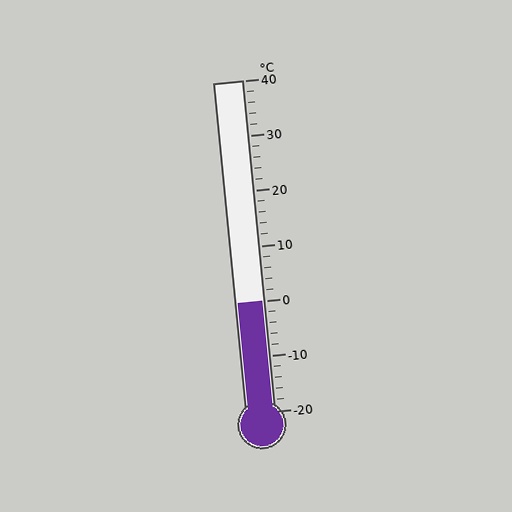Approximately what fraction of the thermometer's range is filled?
The thermometer is filled to approximately 35% of its range.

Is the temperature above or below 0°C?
The temperature is at 0°C.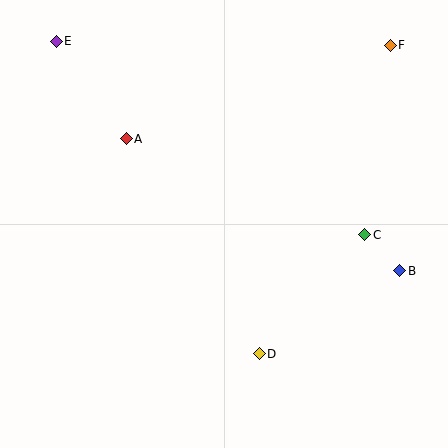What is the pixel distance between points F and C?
The distance between F and C is 191 pixels.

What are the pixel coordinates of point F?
Point F is at (390, 45).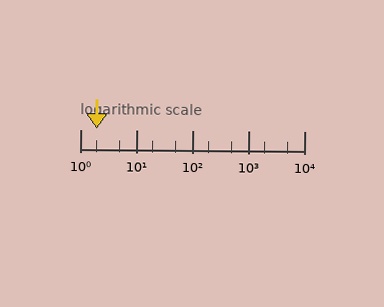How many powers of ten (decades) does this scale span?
The scale spans 4 decades, from 1 to 10000.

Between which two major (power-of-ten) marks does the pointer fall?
The pointer is between 1 and 10.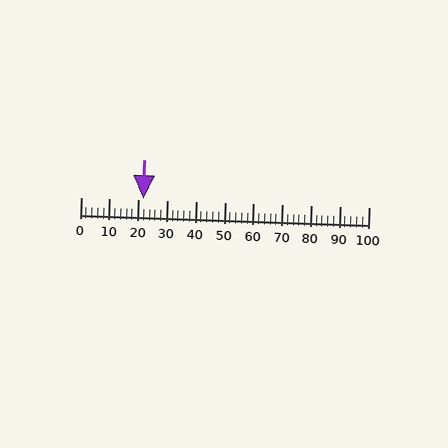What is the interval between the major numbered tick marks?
The major tick marks are spaced 10 units apart.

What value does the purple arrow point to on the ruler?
The purple arrow points to approximately 22.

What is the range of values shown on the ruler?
The ruler shows values from 0 to 100.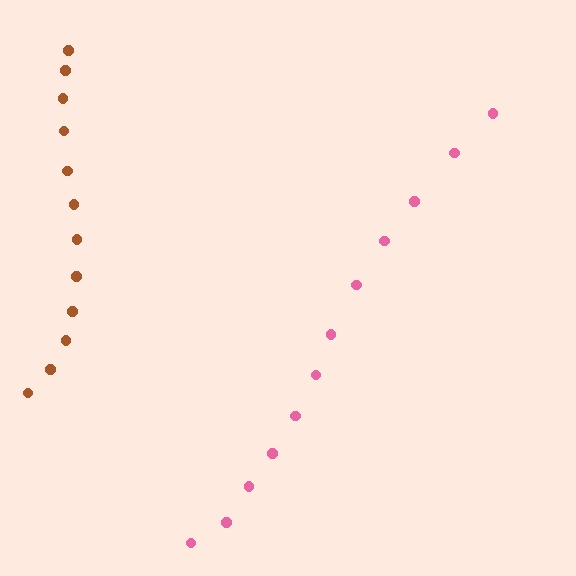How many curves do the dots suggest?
There are 2 distinct paths.